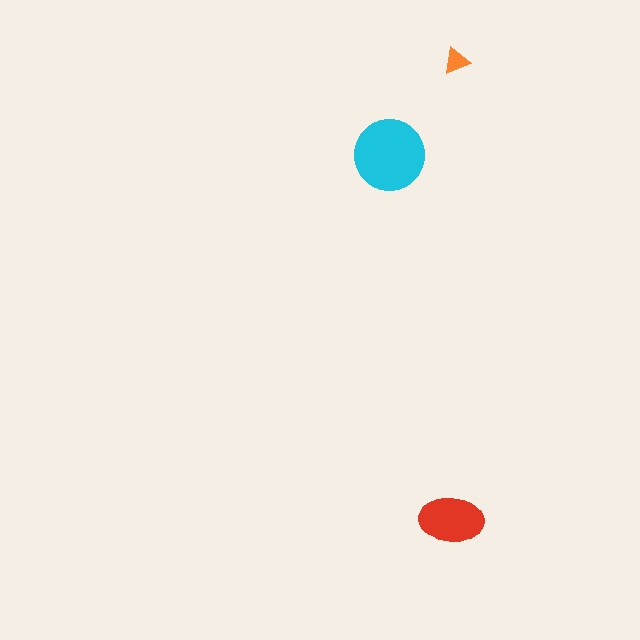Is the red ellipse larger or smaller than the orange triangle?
Larger.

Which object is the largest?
The cyan circle.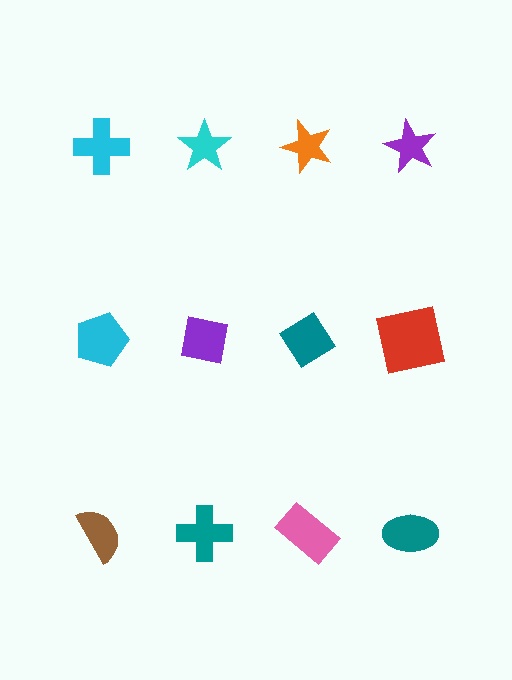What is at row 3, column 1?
A brown semicircle.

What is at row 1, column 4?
A purple star.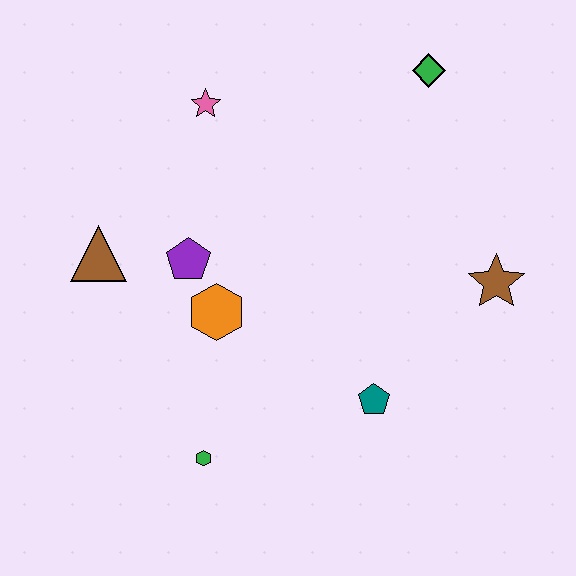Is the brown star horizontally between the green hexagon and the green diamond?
No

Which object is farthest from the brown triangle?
The brown star is farthest from the brown triangle.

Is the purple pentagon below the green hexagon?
No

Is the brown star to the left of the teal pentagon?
No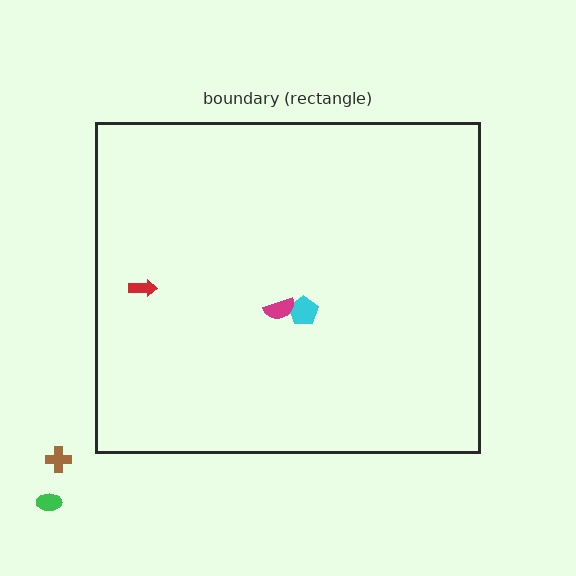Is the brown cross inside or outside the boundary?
Outside.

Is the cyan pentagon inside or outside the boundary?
Inside.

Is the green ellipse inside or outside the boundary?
Outside.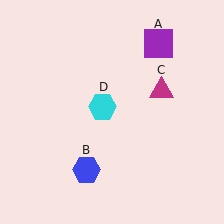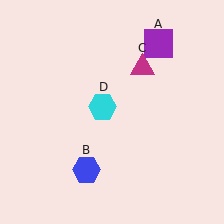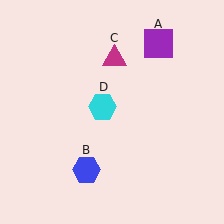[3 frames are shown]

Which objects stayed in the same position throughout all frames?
Purple square (object A) and blue hexagon (object B) and cyan hexagon (object D) remained stationary.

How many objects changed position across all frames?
1 object changed position: magenta triangle (object C).